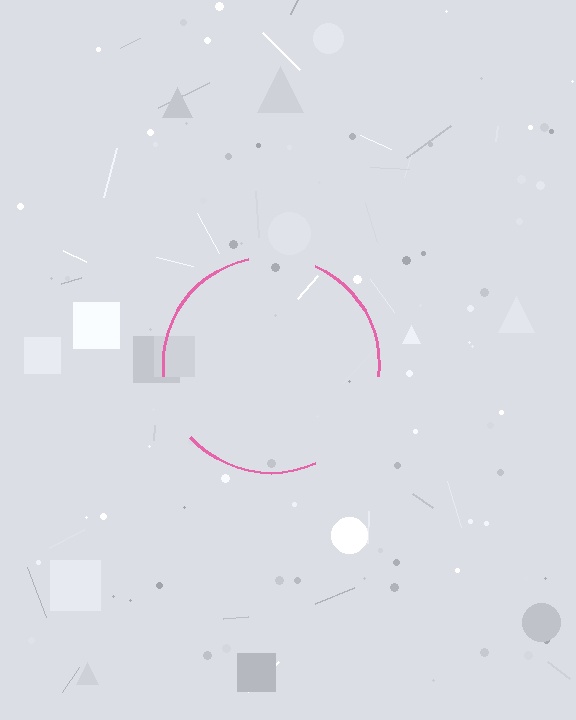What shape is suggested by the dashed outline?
The dashed outline suggests a circle.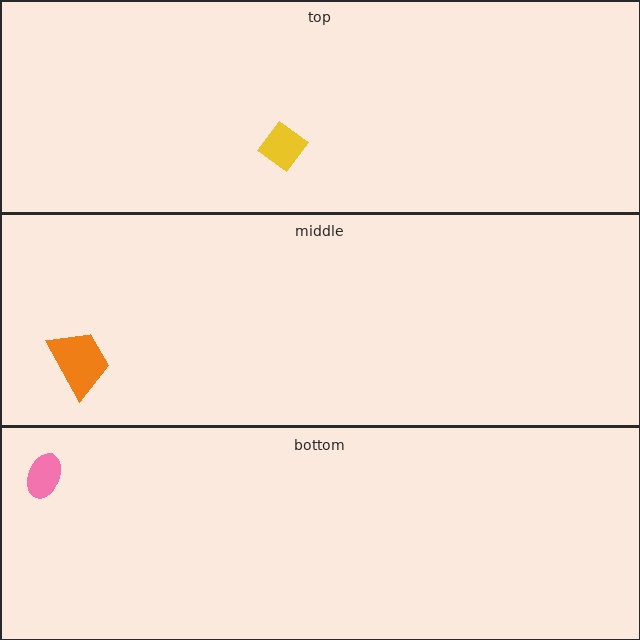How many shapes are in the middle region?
1.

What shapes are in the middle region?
The orange trapezoid.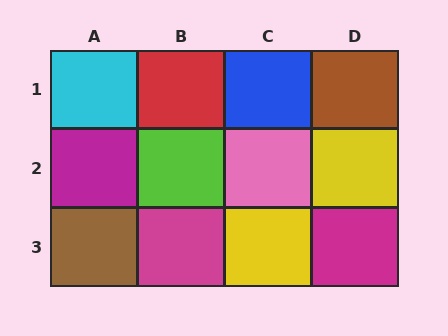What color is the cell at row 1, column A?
Cyan.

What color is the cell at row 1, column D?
Brown.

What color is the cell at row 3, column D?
Magenta.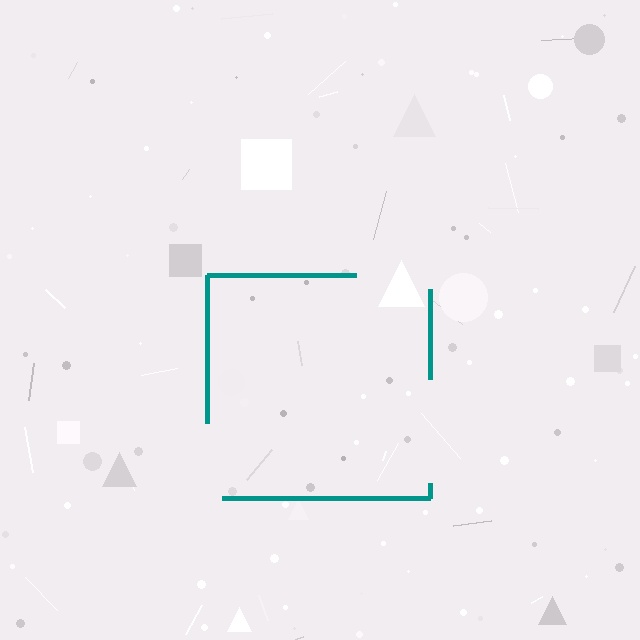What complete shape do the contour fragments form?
The contour fragments form a square.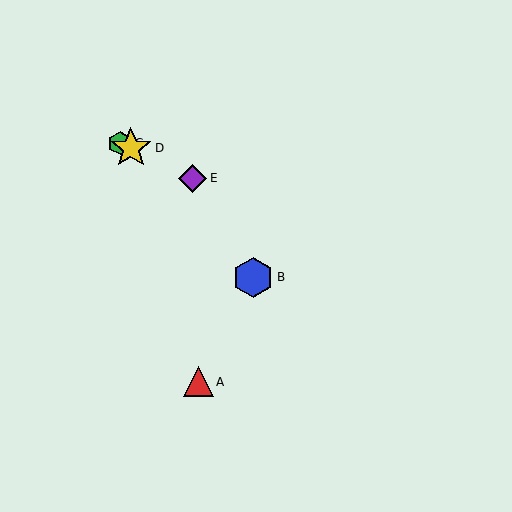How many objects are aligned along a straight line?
3 objects (C, D, E) are aligned along a straight line.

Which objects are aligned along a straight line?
Objects C, D, E are aligned along a straight line.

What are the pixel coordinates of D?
Object D is at (131, 148).